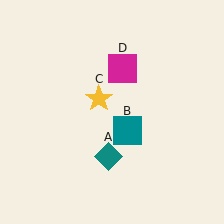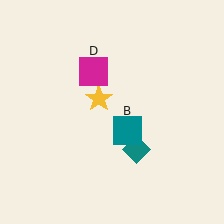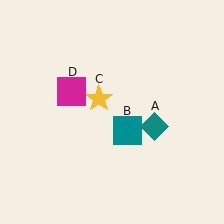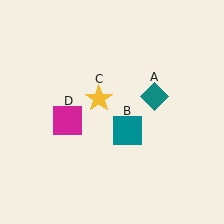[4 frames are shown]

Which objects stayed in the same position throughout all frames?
Teal square (object B) and yellow star (object C) remained stationary.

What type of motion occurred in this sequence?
The teal diamond (object A), magenta square (object D) rotated counterclockwise around the center of the scene.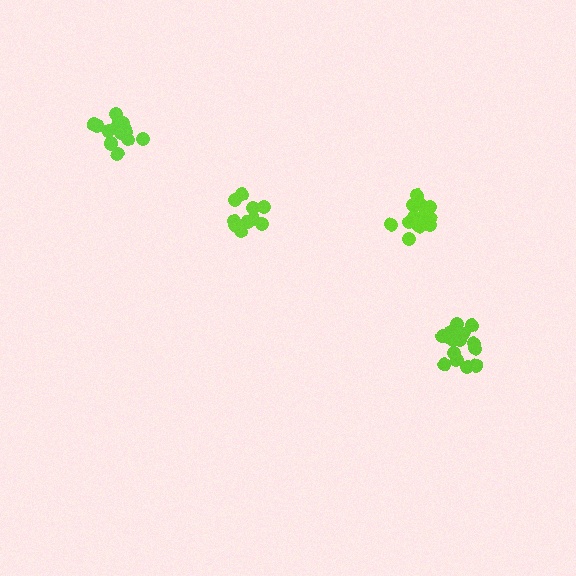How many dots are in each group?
Group 1: 16 dots, Group 2: 11 dots, Group 3: 15 dots, Group 4: 16 dots (58 total).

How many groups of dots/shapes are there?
There are 4 groups.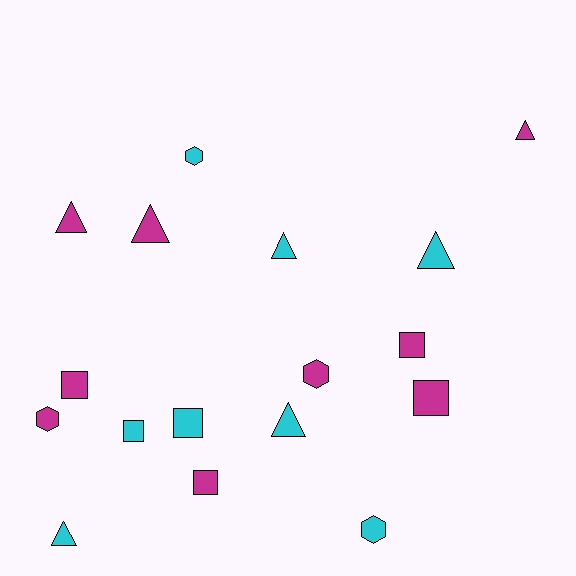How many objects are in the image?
There are 17 objects.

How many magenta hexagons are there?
There are 2 magenta hexagons.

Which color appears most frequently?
Magenta, with 9 objects.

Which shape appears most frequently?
Triangle, with 7 objects.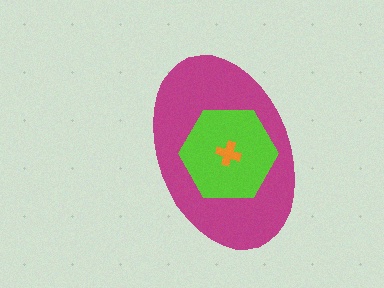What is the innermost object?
The orange cross.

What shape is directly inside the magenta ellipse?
The lime hexagon.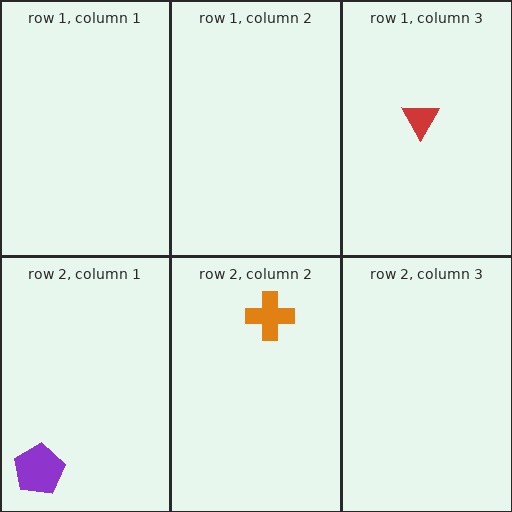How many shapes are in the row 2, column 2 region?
1.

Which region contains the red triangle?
The row 1, column 3 region.